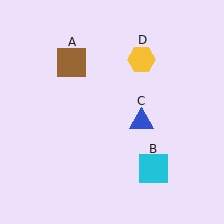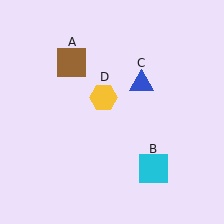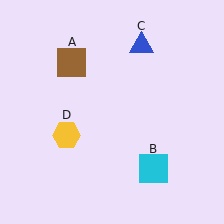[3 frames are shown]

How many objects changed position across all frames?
2 objects changed position: blue triangle (object C), yellow hexagon (object D).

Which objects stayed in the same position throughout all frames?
Brown square (object A) and cyan square (object B) remained stationary.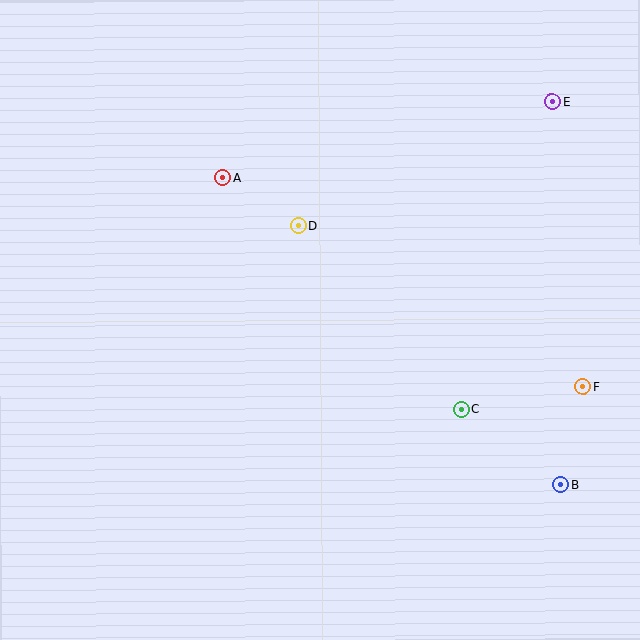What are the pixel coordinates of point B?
Point B is at (561, 485).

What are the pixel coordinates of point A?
Point A is at (223, 178).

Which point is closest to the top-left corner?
Point A is closest to the top-left corner.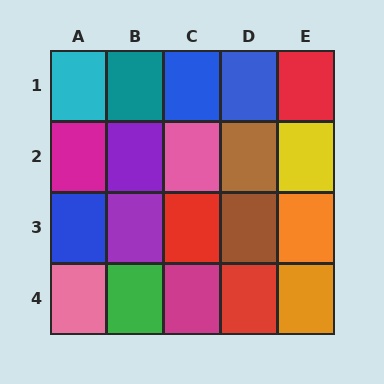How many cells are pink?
2 cells are pink.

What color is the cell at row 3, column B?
Purple.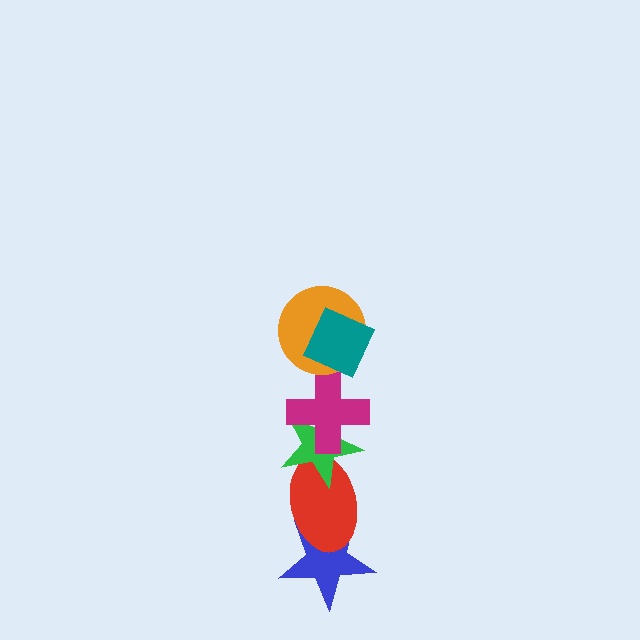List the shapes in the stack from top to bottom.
From top to bottom: the teal diamond, the orange circle, the magenta cross, the green star, the red ellipse, the blue star.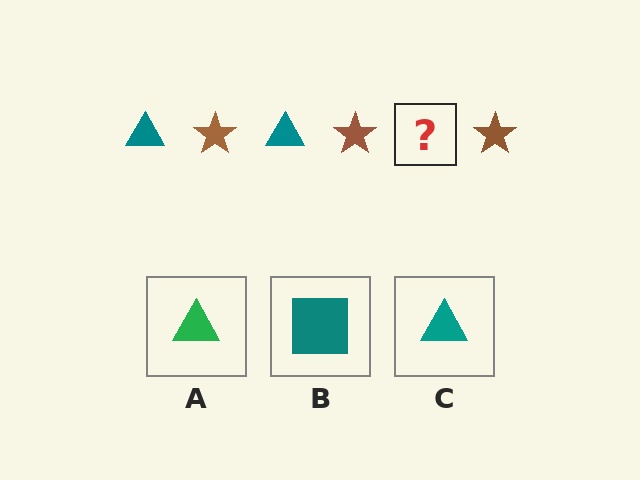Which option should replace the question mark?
Option C.